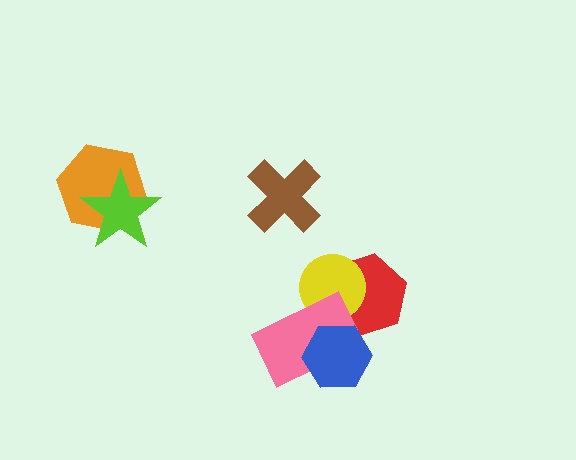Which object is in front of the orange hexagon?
The lime star is in front of the orange hexagon.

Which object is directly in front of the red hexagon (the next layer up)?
The yellow circle is directly in front of the red hexagon.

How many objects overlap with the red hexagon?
3 objects overlap with the red hexagon.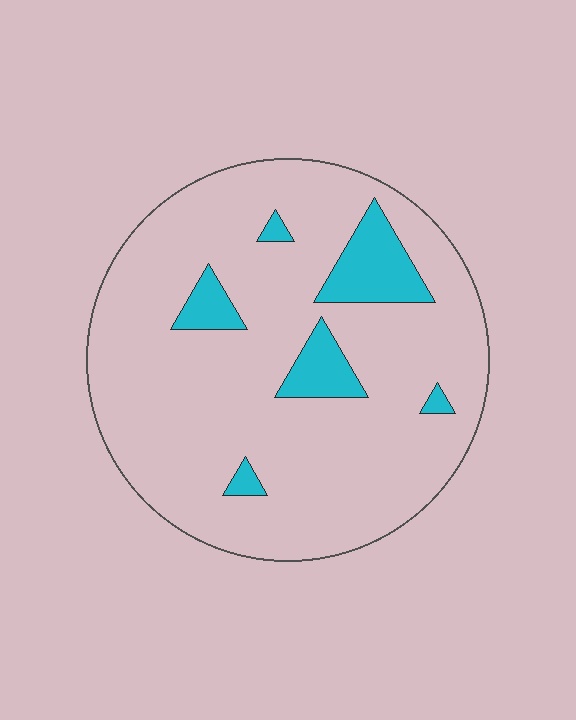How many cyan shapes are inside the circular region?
6.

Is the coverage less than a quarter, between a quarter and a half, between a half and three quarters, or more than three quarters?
Less than a quarter.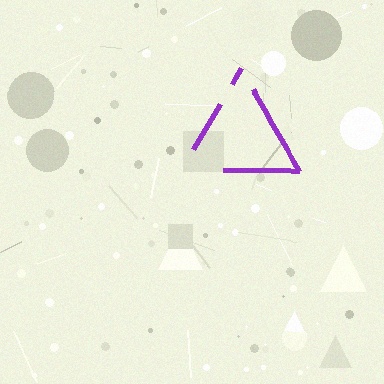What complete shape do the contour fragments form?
The contour fragments form a triangle.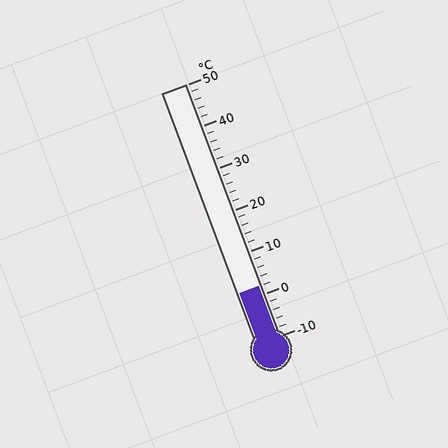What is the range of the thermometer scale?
The thermometer scale ranges from -10°C to 50°C.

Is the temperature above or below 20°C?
The temperature is below 20°C.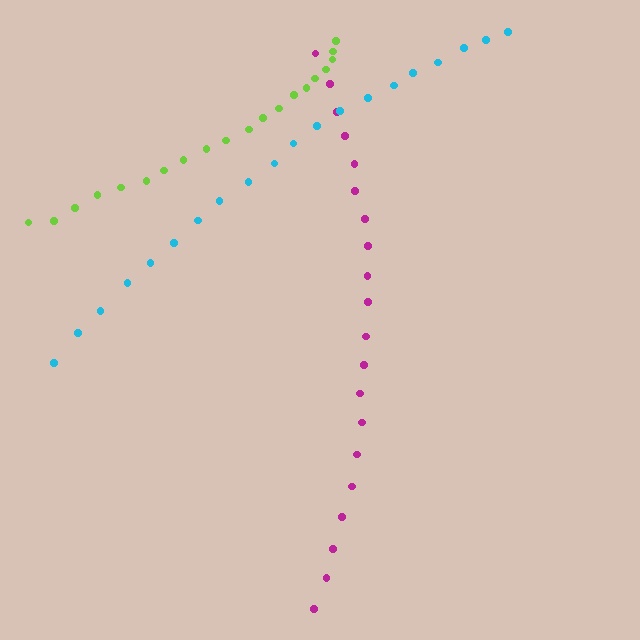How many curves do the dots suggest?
There are 3 distinct paths.